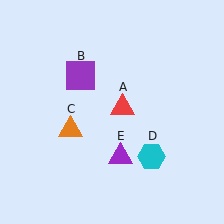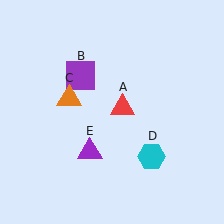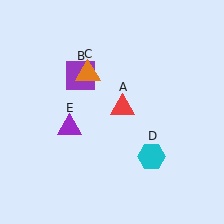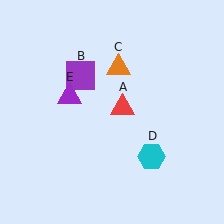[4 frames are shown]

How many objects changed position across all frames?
2 objects changed position: orange triangle (object C), purple triangle (object E).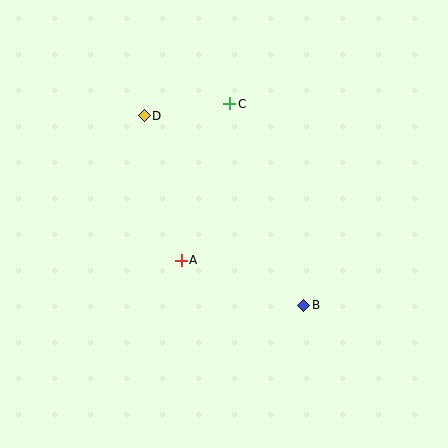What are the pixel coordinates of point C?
Point C is at (230, 104).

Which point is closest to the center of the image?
Point A at (181, 260) is closest to the center.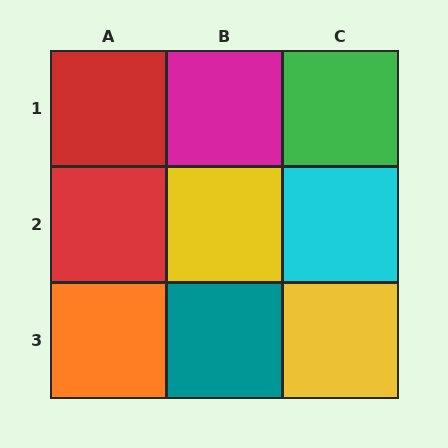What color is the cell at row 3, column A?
Orange.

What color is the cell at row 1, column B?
Magenta.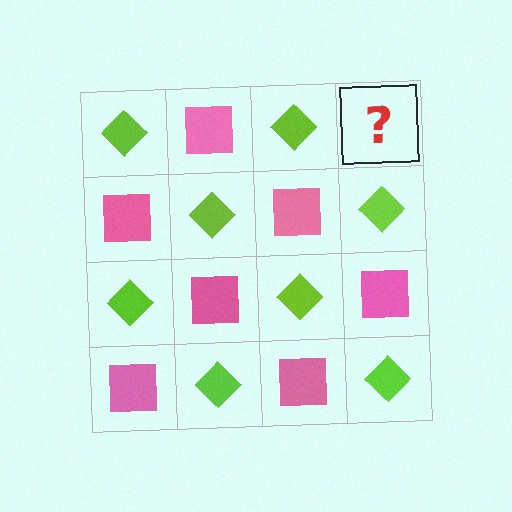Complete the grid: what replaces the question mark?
The question mark should be replaced with a pink square.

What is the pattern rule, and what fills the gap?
The rule is that it alternates lime diamond and pink square in a checkerboard pattern. The gap should be filled with a pink square.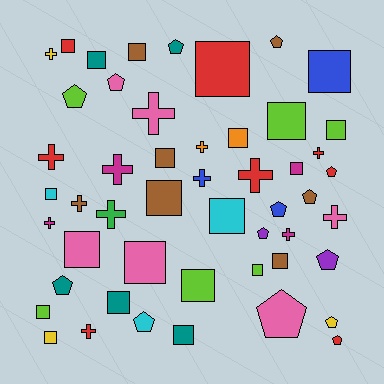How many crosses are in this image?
There are 14 crosses.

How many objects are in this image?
There are 50 objects.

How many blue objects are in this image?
There are 3 blue objects.